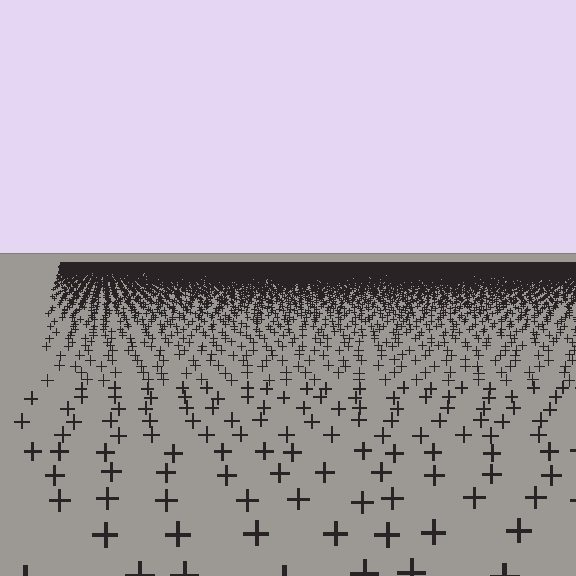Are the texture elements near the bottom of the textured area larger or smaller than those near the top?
Larger. Near the bottom, elements are closer to the viewer and appear at a bigger on-screen size.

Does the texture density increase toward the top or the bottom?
Density increases toward the top.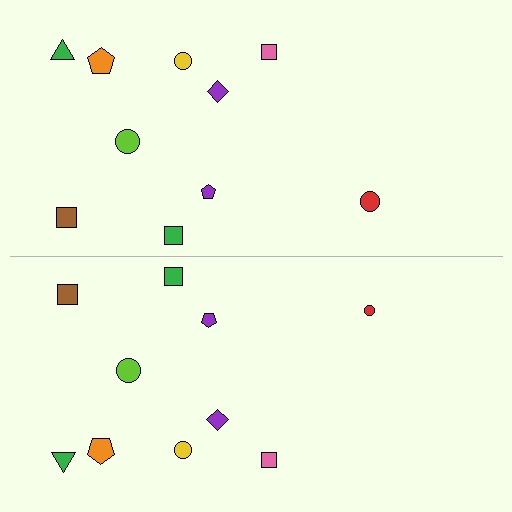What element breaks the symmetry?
The red circle on the bottom side has a different size than its mirror counterpart.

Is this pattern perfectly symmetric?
No, the pattern is not perfectly symmetric. The red circle on the bottom side has a different size than its mirror counterpart.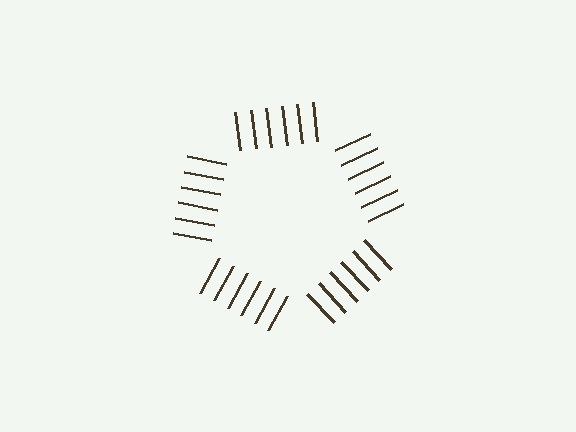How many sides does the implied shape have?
5 sides — the line-ends trace a pentagon.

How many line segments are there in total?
30 — 6 along each of the 5 edges.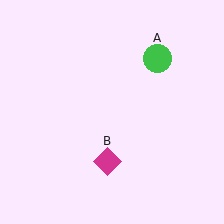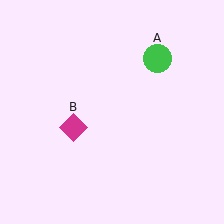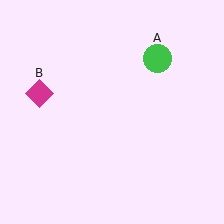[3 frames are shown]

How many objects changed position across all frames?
1 object changed position: magenta diamond (object B).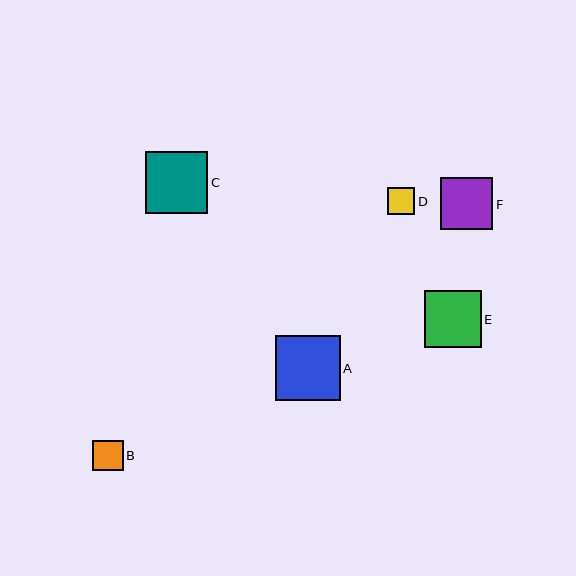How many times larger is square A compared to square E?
Square A is approximately 1.1 times the size of square E.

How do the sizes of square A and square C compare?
Square A and square C are approximately the same size.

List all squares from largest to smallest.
From largest to smallest: A, C, E, F, B, D.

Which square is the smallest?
Square D is the smallest with a size of approximately 27 pixels.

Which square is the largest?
Square A is the largest with a size of approximately 65 pixels.